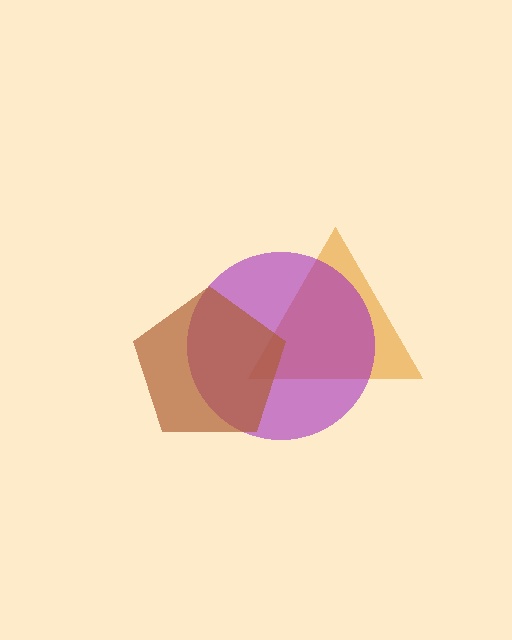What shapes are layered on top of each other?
The layered shapes are: an orange triangle, a purple circle, a brown pentagon.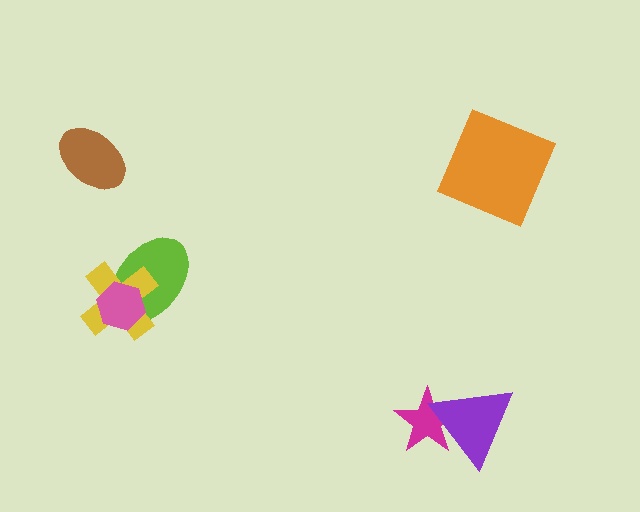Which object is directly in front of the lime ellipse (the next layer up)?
The yellow cross is directly in front of the lime ellipse.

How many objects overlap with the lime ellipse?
2 objects overlap with the lime ellipse.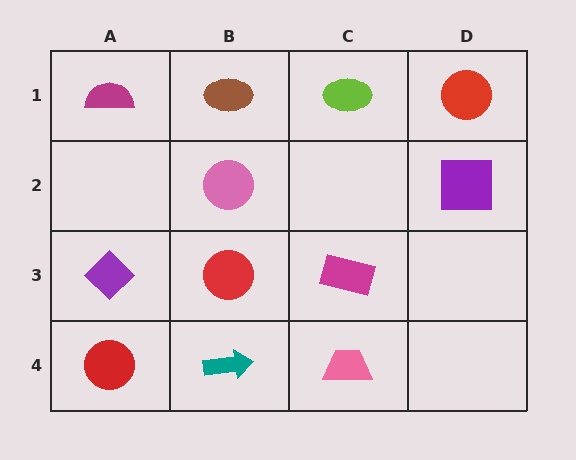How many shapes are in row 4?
3 shapes.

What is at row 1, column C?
A lime ellipse.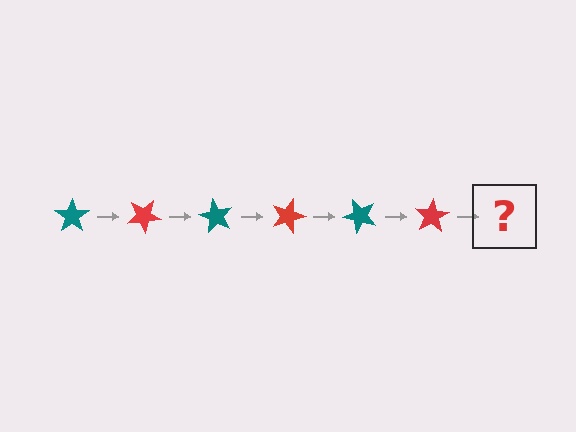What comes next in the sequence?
The next element should be a teal star, rotated 180 degrees from the start.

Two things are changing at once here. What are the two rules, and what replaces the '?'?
The two rules are that it rotates 30 degrees each step and the color cycles through teal and red. The '?' should be a teal star, rotated 180 degrees from the start.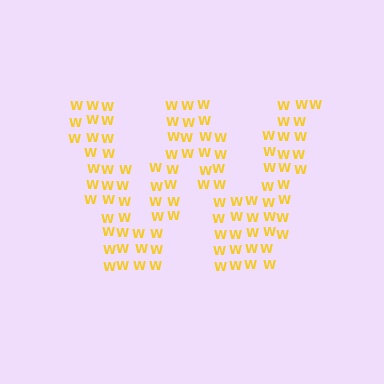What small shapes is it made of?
It is made of small letter W's.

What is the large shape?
The large shape is the letter W.